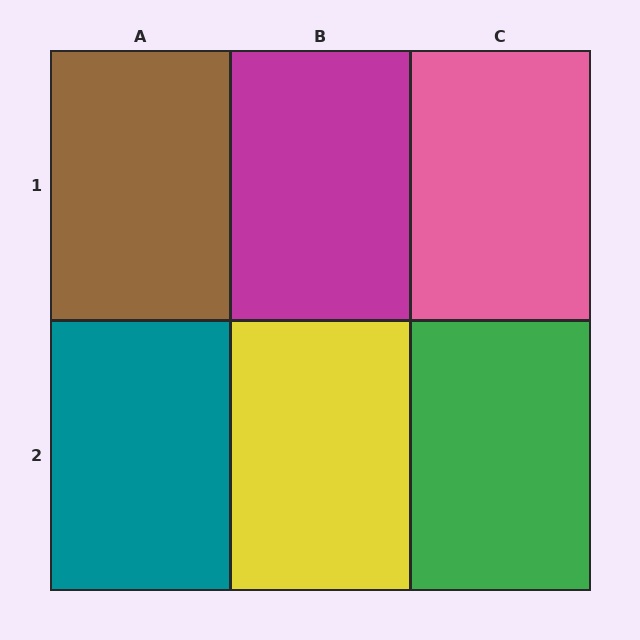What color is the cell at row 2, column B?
Yellow.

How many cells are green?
1 cell is green.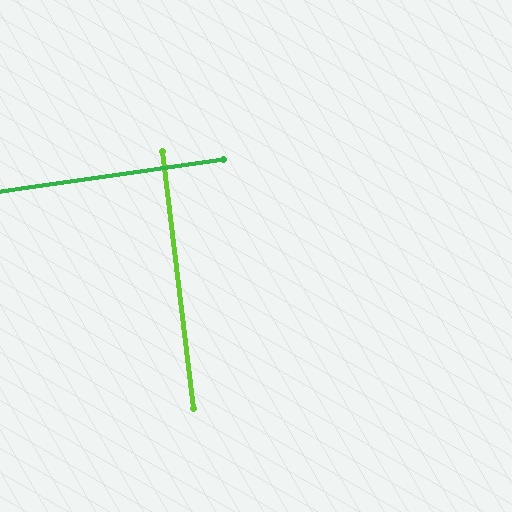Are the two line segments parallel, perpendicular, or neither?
Perpendicular — they meet at approximately 89°.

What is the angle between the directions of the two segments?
Approximately 89 degrees.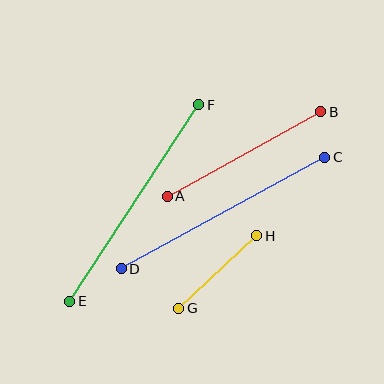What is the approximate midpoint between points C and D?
The midpoint is at approximately (223, 213) pixels.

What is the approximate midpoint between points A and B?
The midpoint is at approximately (244, 154) pixels.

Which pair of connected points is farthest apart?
Points E and F are farthest apart.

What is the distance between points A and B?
The distance is approximately 175 pixels.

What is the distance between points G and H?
The distance is approximately 106 pixels.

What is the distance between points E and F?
The distance is approximately 235 pixels.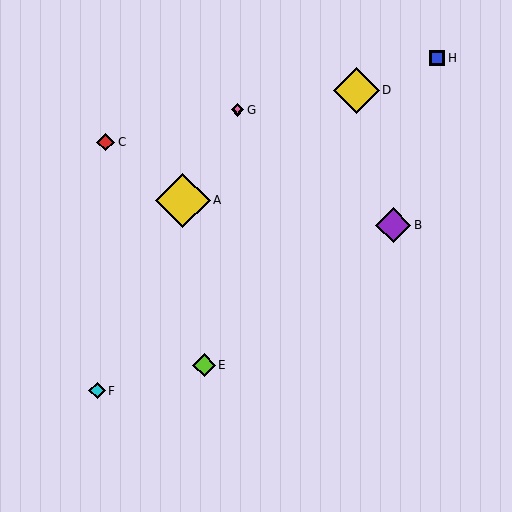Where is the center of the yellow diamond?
The center of the yellow diamond is at (357, 90).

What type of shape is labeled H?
Shape H is a blue square.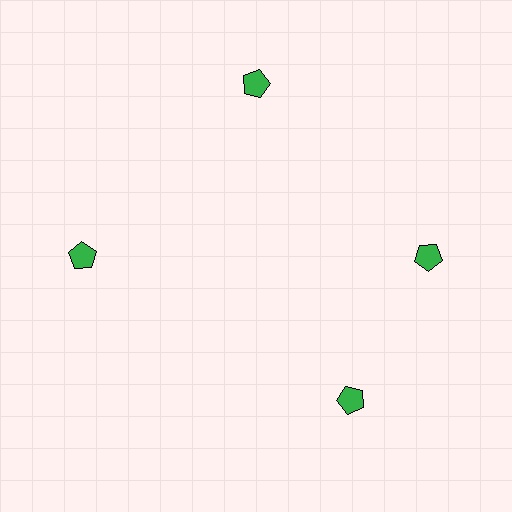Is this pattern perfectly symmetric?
No. The 4 green pentagons are arranged in a ring, but one element near the 6 o'clock position is rotated out of alignment along the ring, breaking the 4-fold rotational symmetry.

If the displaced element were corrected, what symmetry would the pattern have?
It would have 4-fold rotational symmetry — the pattern would map onto itself every 90 degrees.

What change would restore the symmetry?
The symmetry would be restored by rotating it back into even spacing with its neighbors so that all 4 pentagons sit at equal angles and equal distance from the center.